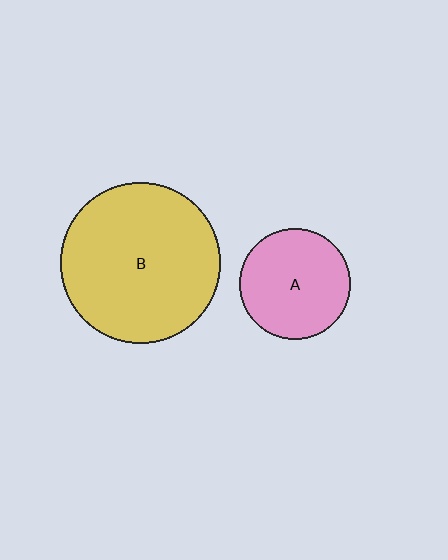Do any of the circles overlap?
No, none of the circles overlap.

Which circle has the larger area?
Circle B (yellow).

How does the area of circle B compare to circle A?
Approximately 2.1 times.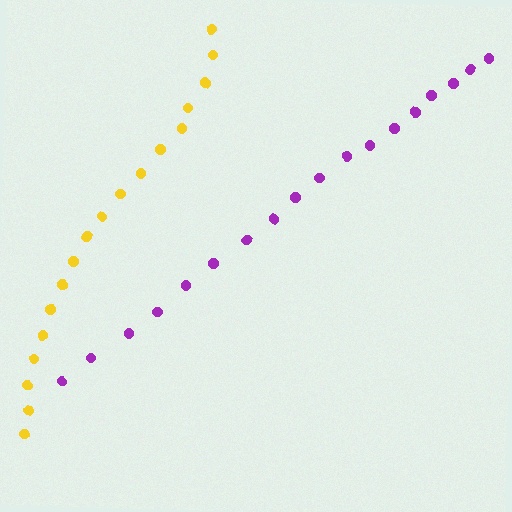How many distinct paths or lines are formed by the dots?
There are 2 distinct paths.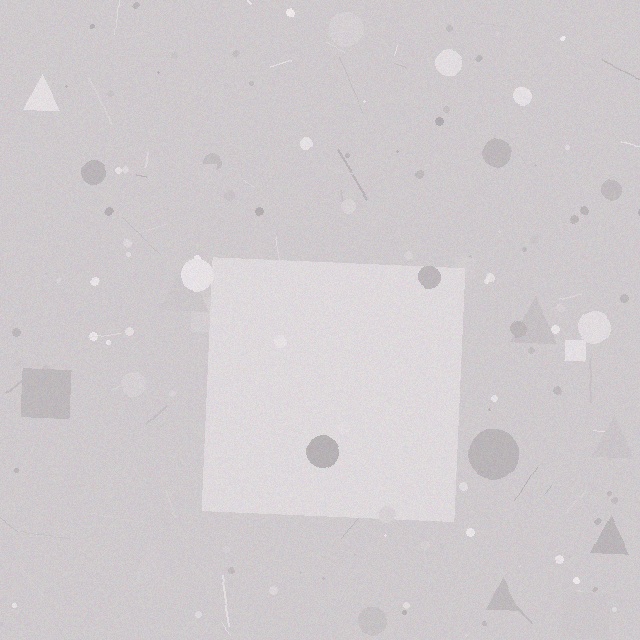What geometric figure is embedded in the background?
A square is embedded in the background.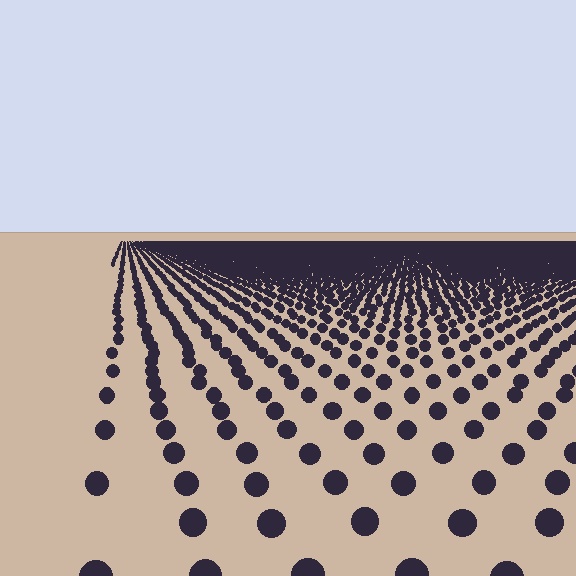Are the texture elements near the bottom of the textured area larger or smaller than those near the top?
Larger. Near the bottom, elements are closer to the viewer and appear at a bigger on-screen size.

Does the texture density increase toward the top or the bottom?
Density increases toward the top.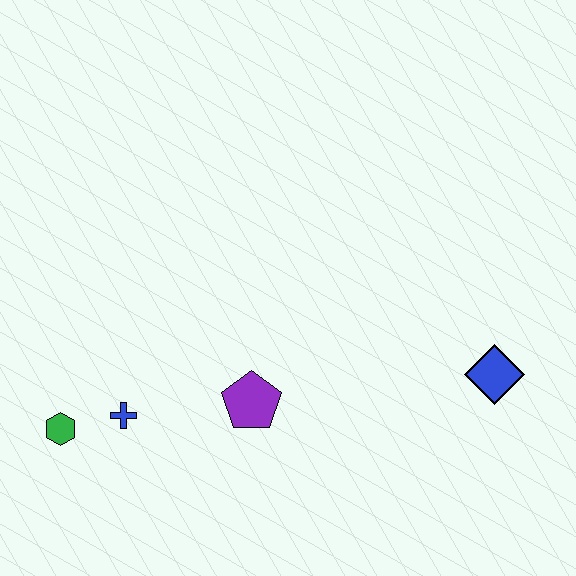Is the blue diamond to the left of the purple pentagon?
No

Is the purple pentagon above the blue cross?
Yes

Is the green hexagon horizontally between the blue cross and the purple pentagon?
No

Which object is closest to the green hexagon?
The blue cross is closest to the green hexagon.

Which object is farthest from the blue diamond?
The green hexagon is farthest from the blue diamond.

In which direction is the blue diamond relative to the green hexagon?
The blue diamond is to the right of the green hexagon.